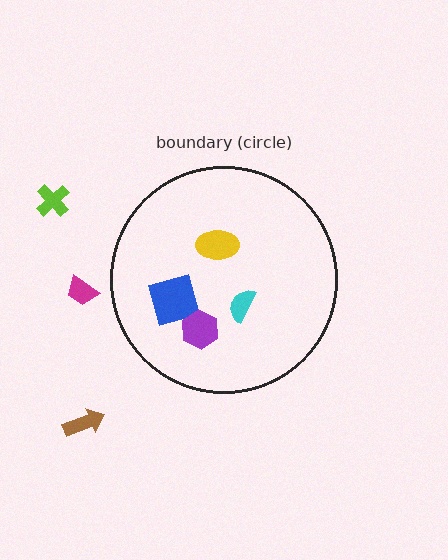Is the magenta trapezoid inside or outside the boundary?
Outside.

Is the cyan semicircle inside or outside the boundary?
Inside.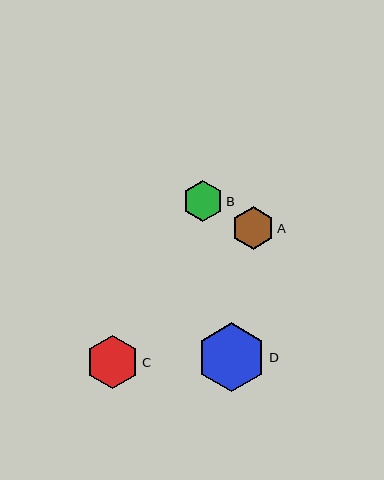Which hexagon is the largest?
Hexagon D is the largest with a size of approximately 68 pixels.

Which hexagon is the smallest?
Hexagon B is the smallest with a size of approximately 41 pixels.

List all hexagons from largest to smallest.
From largest to smallest: D, C, A, B.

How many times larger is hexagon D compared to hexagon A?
Hexagon D is approximately 1.6 times the size of hexagon A.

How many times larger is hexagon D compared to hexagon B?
Hexagon D is approximately 1.7 times the size of hexagon B.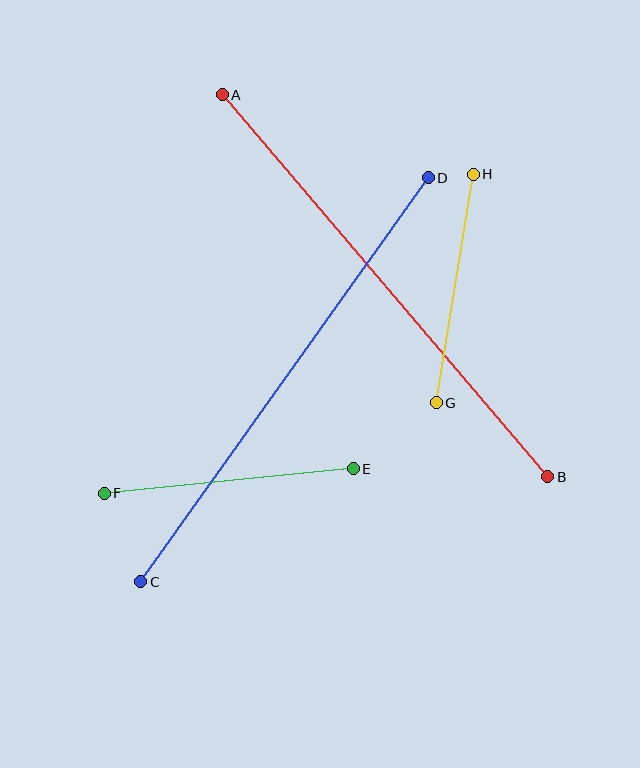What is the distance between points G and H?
The distance is approximately 232 pixels.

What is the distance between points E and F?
The distance is approximately 250 pixels.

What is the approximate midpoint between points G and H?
The midpoint is at approximately (455, 288) pixels.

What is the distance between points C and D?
The distance is approximately 496 pixels.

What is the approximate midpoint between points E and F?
The midpoint is at approximately (229, 481) pixels.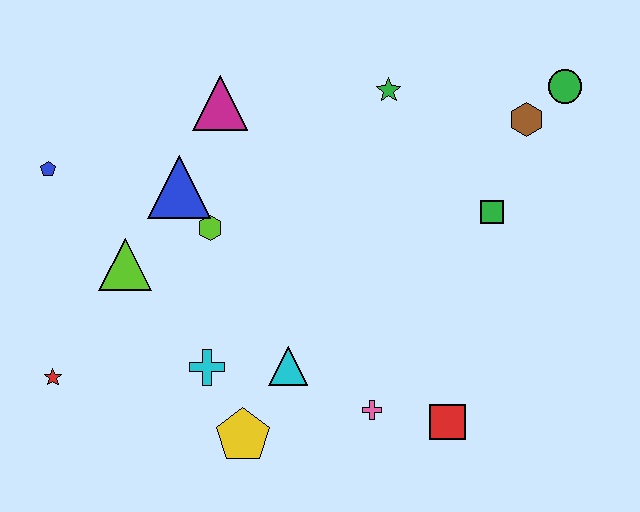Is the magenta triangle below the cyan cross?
No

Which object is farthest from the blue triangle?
The green circle is farthest from the blue triangle.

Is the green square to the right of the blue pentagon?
Yes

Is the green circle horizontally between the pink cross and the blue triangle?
No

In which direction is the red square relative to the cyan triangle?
The red square is to the right of the cyan triangle.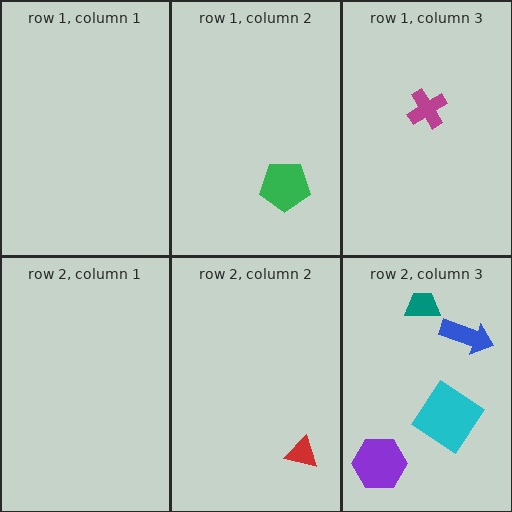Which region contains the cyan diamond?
The row 2, column 3 region.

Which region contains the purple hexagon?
The row 2, column 3 region.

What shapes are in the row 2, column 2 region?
The red triangle.